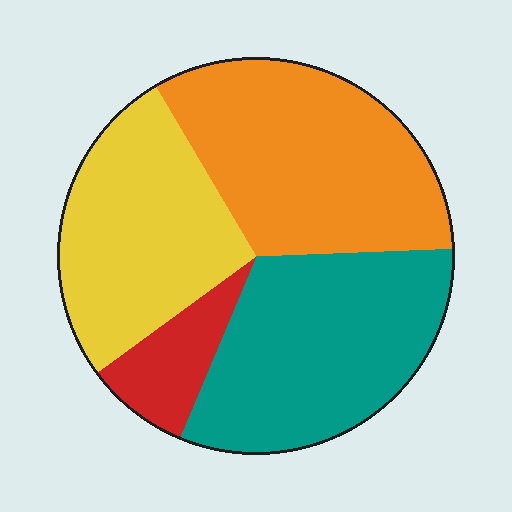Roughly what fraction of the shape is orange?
Orange covers 33% of the shape.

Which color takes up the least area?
Red, at roughly 10%.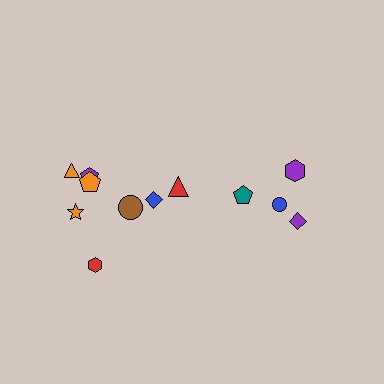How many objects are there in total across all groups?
There are 12 objects.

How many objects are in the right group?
There are 4 objects.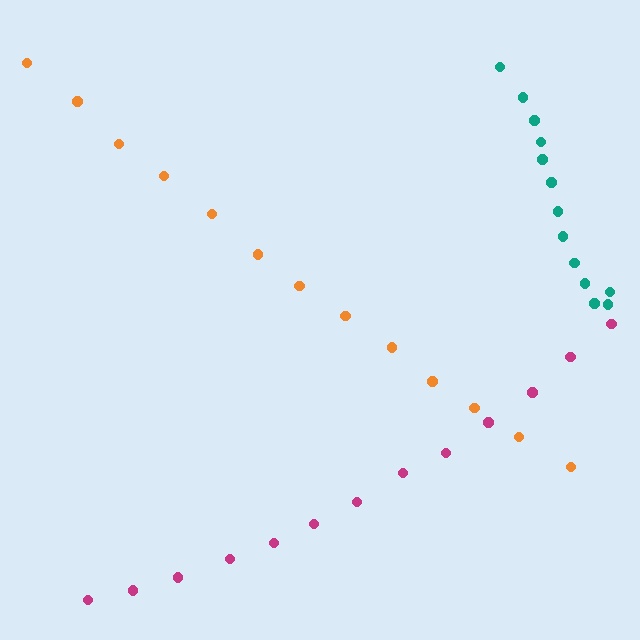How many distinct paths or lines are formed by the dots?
There are 3 distinct paths.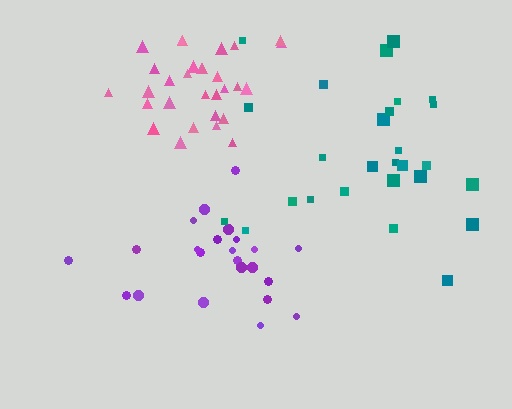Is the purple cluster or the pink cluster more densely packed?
Pink.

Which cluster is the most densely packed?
Pink.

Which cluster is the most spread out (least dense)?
Teal.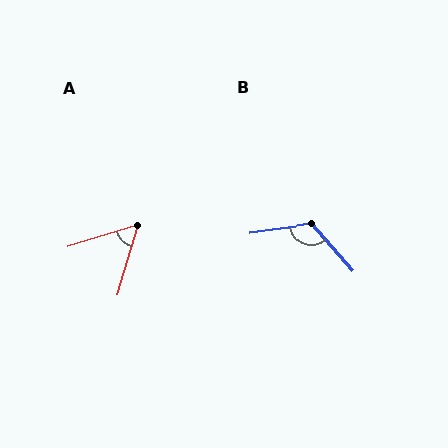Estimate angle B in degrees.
Approximately 123 degrees.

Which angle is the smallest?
A, at approximately 56 degrees.